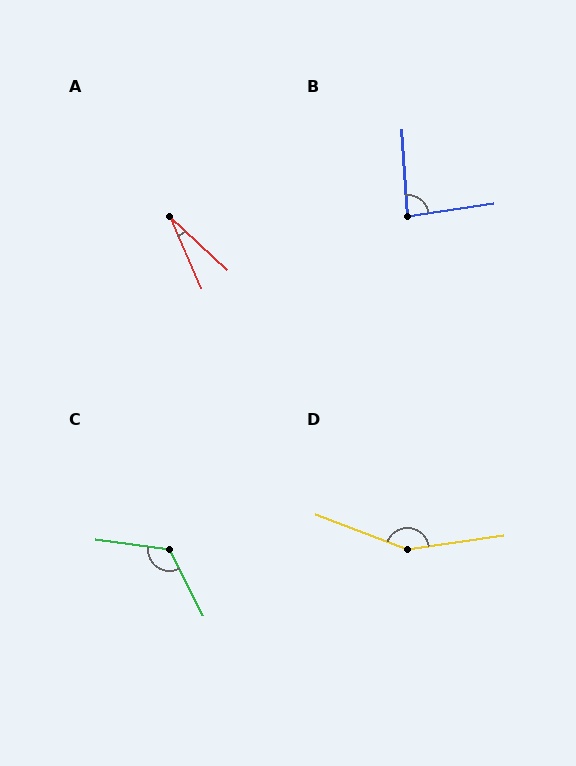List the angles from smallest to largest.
A (24°), B (85°), C (125°), D (151°).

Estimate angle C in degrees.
Approximately 125 degrees.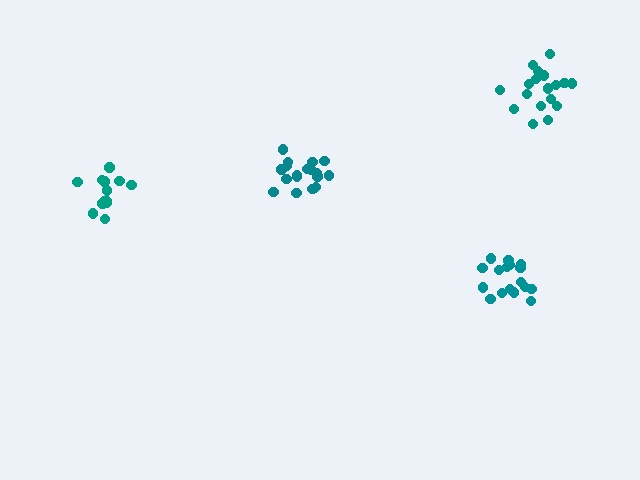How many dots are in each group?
Group 1: 18 dots, Group 2: 17 dots, Group 3: 19 dots, Group 4: 13 dots (67 total).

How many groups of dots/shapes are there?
There are 4 groups.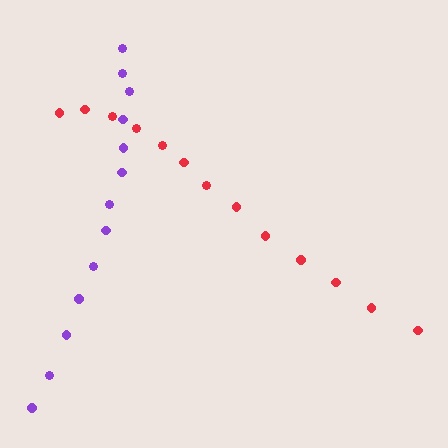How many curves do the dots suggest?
There are 2 distinct paths.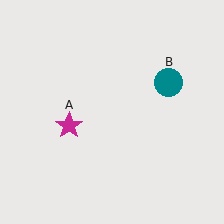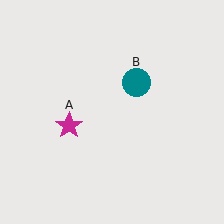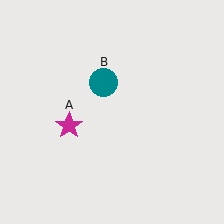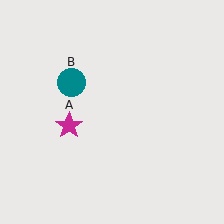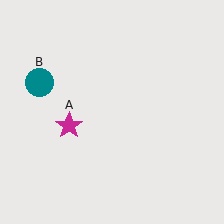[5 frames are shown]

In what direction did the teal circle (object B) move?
The teal circle (object B) moved left.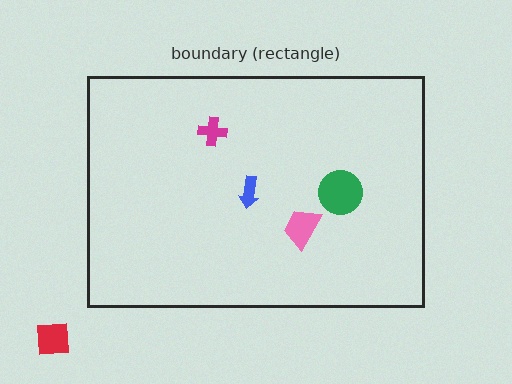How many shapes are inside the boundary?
4 inside, 1 outside.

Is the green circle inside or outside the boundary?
Inside.